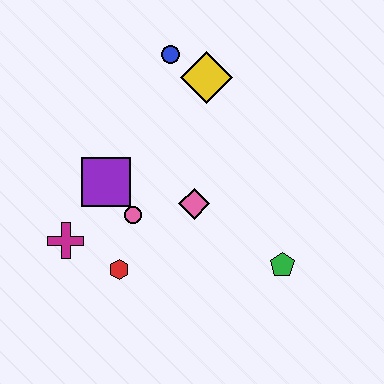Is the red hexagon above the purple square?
No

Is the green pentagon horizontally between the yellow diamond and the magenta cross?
No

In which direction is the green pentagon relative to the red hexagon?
The green pentagon is to the right of the red hexagon.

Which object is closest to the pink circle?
The purple square is closest to the pink circle.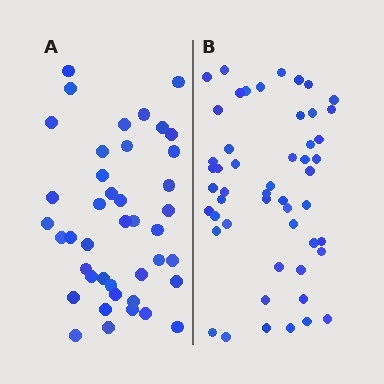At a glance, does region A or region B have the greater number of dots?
Region B (the right region) has more dots.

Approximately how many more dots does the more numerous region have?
Region B has roughly 8 or so more dots than region A.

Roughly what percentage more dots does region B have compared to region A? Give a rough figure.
About 20% more.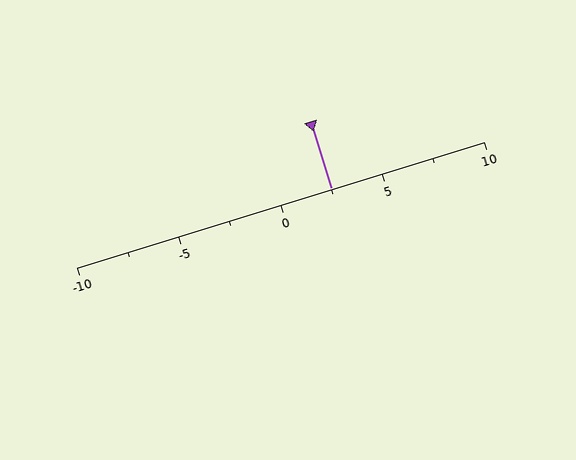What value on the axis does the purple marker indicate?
The marker indicates approximately 2.5.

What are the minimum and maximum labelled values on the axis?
The axis runs from -10 to 10.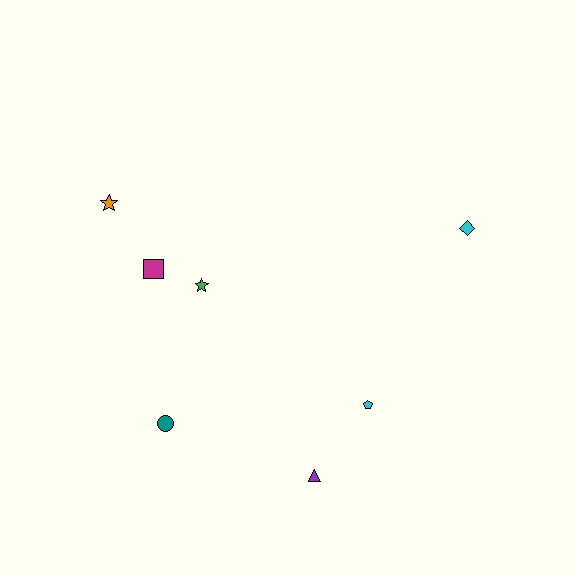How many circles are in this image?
There is 1 circle.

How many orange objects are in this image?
There is 1 orange object.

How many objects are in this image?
There are 7 objects.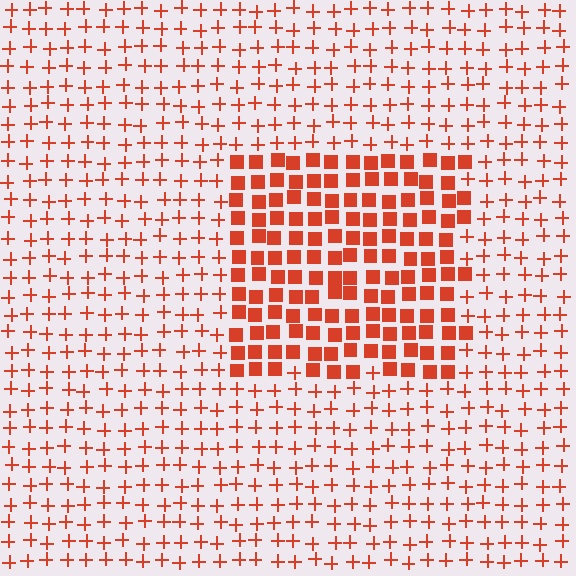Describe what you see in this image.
The image is filled with small red elements arranged in a uniform grid. A rectangle-shaped region contains squares, while the surrounding area contains plus signs. The boundary is defined purely by the change in element shape.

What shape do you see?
I see a rectangle.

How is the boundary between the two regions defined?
The boundary is defined by a change in element shape: squares inside vs. plus signs outside. All elements share the same color and spacing.